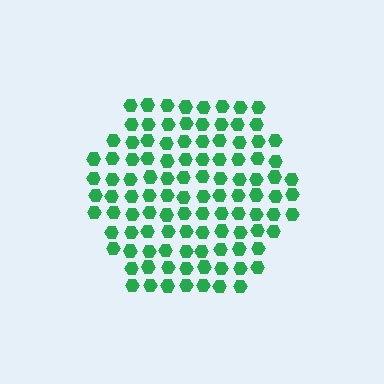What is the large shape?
The large shape is a hexagon.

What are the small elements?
The small elements are hexagons.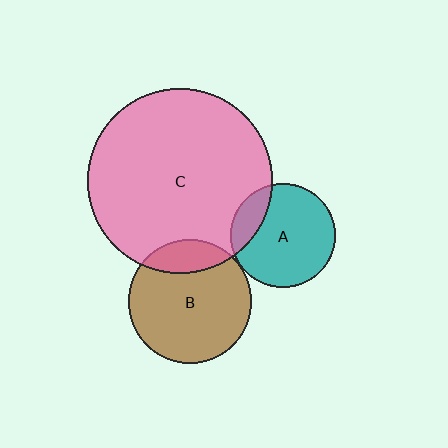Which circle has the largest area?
Circle C (pink).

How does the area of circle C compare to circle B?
Approximately 2.2 times.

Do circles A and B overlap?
Yes.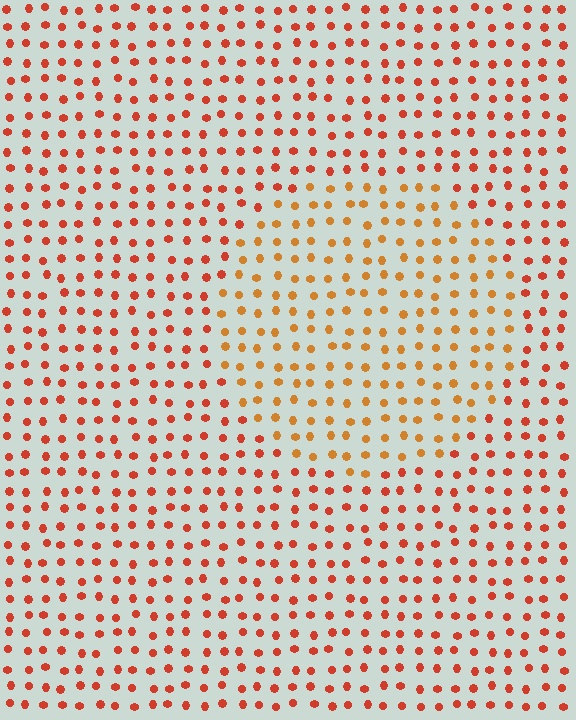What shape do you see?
I see a circle.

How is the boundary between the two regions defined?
The boundary is defined purely by a slight shift in hue (about 25 degrees). Spacing, size, and orientation are identical on both sides.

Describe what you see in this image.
The image is filled with small red elements in a uniform arrangement. A circle-shaped region is visible where the elements are tinted to a slightly different hue, forming a subtle color boundary.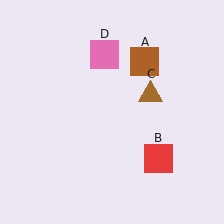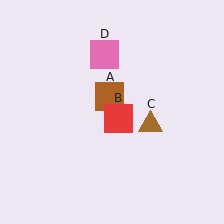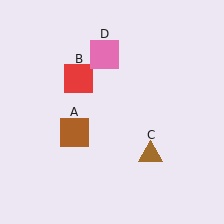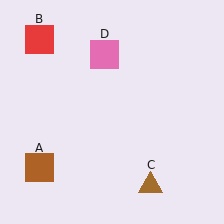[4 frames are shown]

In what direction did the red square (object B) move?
The red square (object B) moved up and to the left.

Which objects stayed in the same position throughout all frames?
Pink square (object D) remained stationary.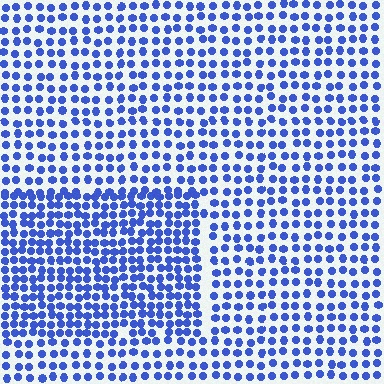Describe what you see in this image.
The image contains small blue elements arranged at two different densities. A rectangle-shaped region is visible where the elements are more densely packed than the surrounding area.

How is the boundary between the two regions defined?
The boundary is defined by a change in element density (approximately 1.6x ratio). All elements are the same color, size, and shape.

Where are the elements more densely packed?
The elements are more densely packed inside the rectangle boundary.